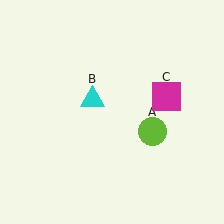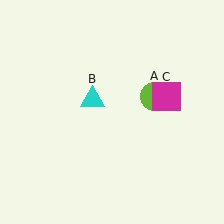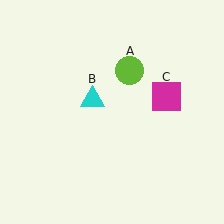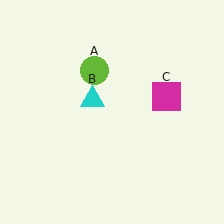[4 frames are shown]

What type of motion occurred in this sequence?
The lime circle (object A) rotated counterclockwise around the center of the scene.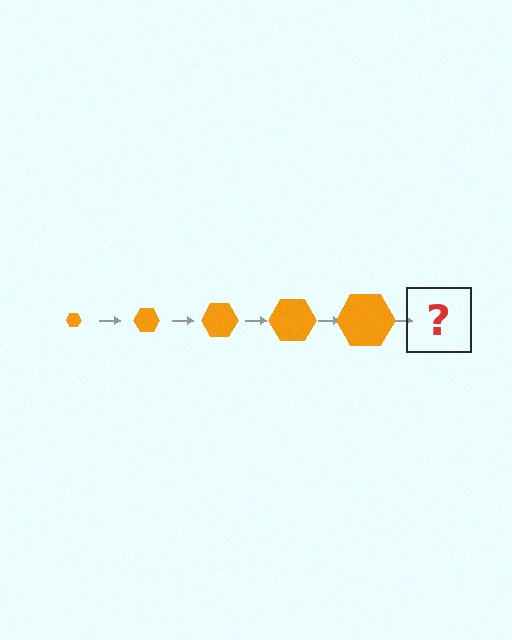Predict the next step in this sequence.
The next step is an orange hexagon, larger than the previous one.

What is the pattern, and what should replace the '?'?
The pattern is that the hexagon gets progressively larger each step. The '?' should be an orange hexagon, larger than the previous one.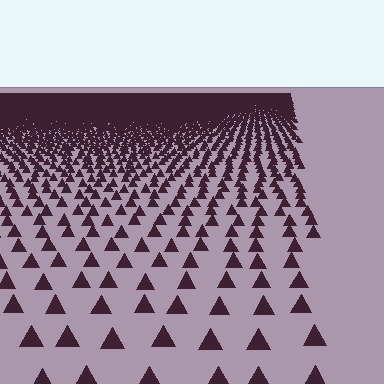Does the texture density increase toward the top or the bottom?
Density increases toward the top.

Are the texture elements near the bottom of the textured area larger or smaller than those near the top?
Larger. Near the bottom, elements are closer to the viewer and appear at a bigger on-screen size.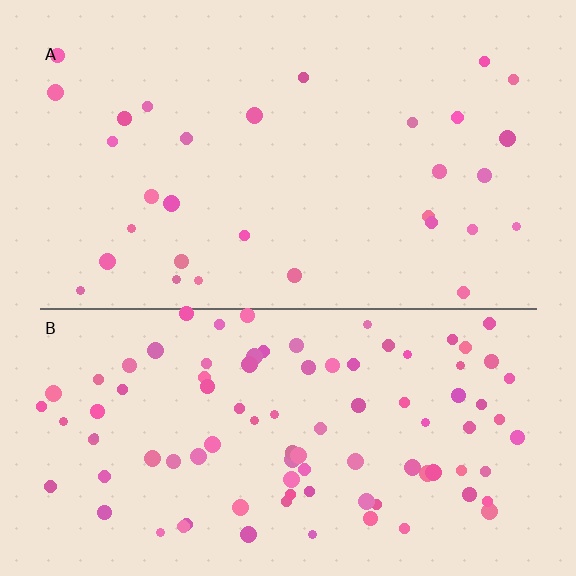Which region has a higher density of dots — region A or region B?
B (the bottom).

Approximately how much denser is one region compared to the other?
Approximately 3.1× — region B over region A.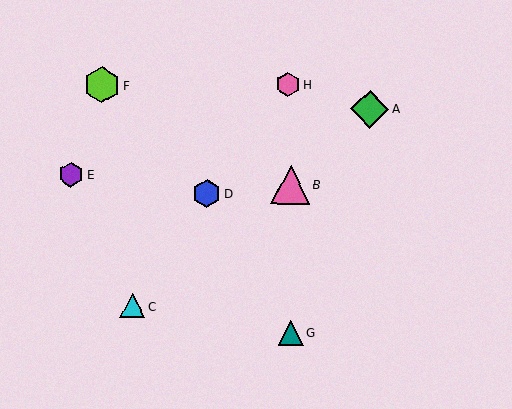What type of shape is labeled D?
Shape D is a blue hexagon.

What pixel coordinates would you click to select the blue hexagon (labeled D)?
Click at (207, 194) to select the blue hexagon D.